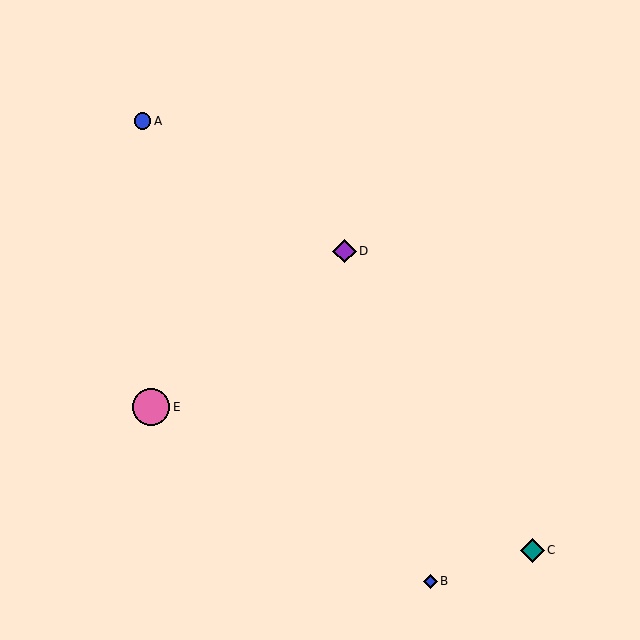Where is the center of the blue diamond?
The center of the blue diamond is at (430, 581).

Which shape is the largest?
The pink circle (labeled E) is the largest.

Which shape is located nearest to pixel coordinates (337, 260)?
The purple diamond (labeled D) at (345, 251) is nearest to that location.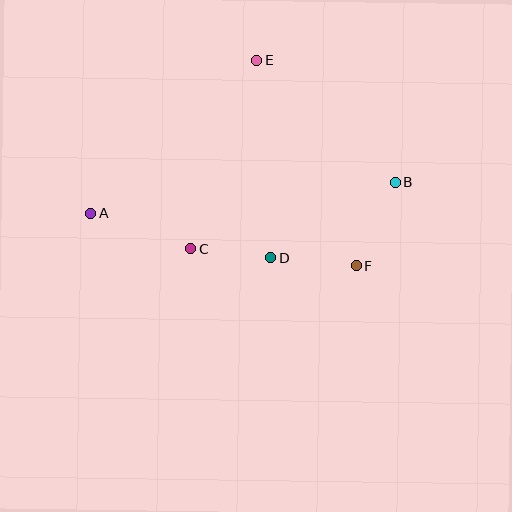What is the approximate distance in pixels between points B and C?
The distance between B and C is approximately 215 pixels.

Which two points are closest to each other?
Points C and D are closest to each other.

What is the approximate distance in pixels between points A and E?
The distance between A and E is approximately 226 pixels.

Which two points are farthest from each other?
Points A and B are farthest from each other.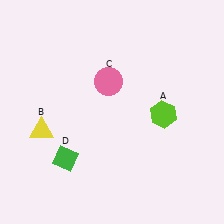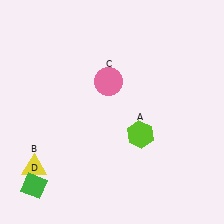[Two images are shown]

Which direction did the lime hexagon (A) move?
The lime hexagon (A) moved left.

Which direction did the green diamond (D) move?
The green diamond (D) moved left.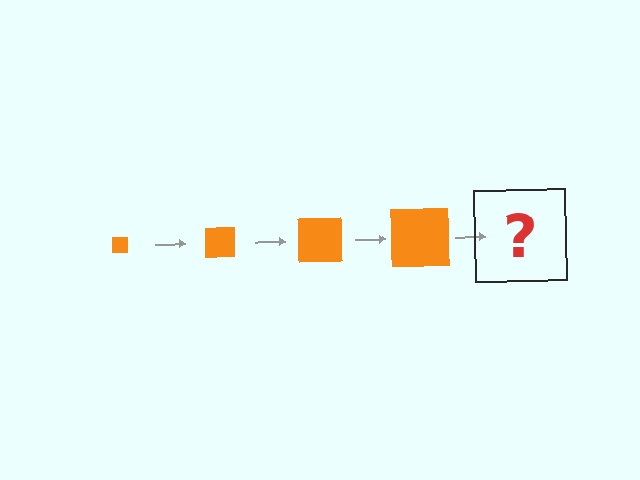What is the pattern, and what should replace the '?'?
The pattern is that the square gets progressively larger each step. The '?' should be an orange square, larger than the previous one.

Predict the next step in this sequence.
The next step is an orange square, larger than the previous one.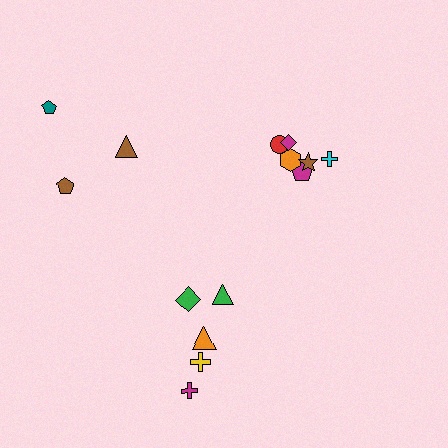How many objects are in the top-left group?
There are 3 objects.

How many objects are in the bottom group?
There are 5 objects.